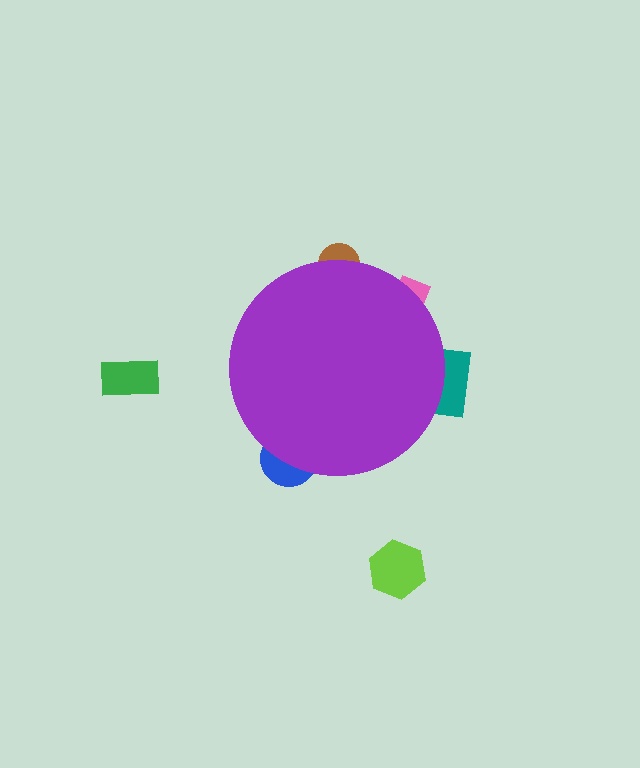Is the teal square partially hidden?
Yes, the teal square is partially hidden behind the purple circle.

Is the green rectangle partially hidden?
No, the green rectangle is fully visible.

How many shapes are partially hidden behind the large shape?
4 shapes are partially hidden.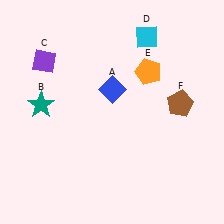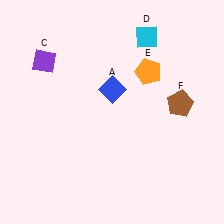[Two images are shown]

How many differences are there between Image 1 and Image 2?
There is 1 difference between the two images.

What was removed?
The teal star (B) was removed in Image 2.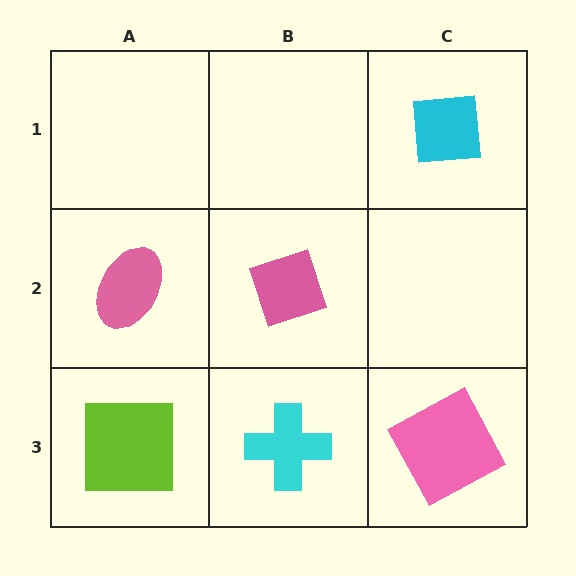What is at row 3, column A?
A lime square.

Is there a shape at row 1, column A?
No, that cell is empty.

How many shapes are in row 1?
1 shape.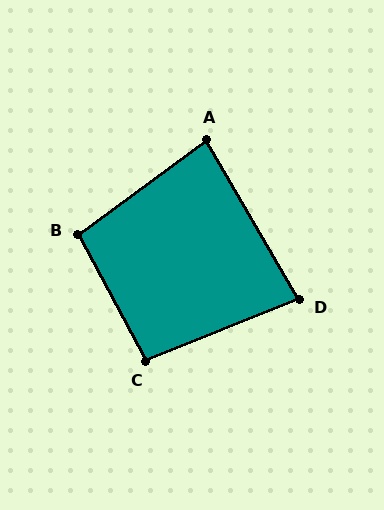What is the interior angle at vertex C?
Approximately 96 degrees (obtuse).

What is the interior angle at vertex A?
Approximately 84 degrees (acute).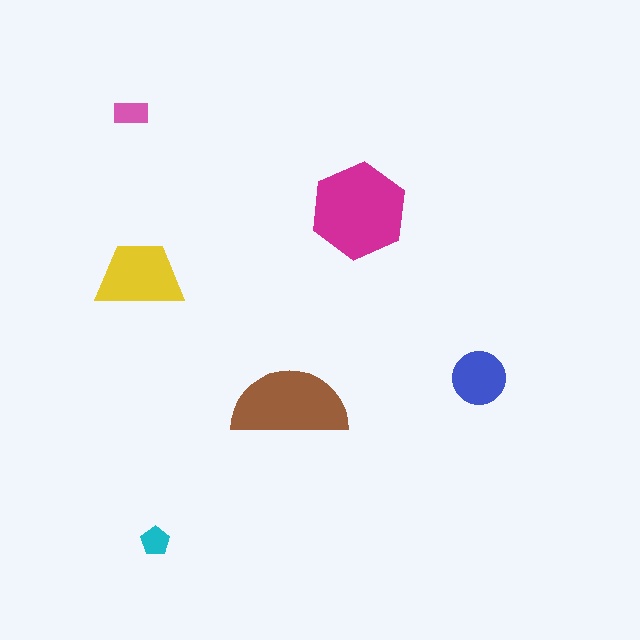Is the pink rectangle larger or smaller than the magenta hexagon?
Smaller.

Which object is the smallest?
The cyan pentagon.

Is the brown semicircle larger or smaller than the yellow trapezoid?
Larger.